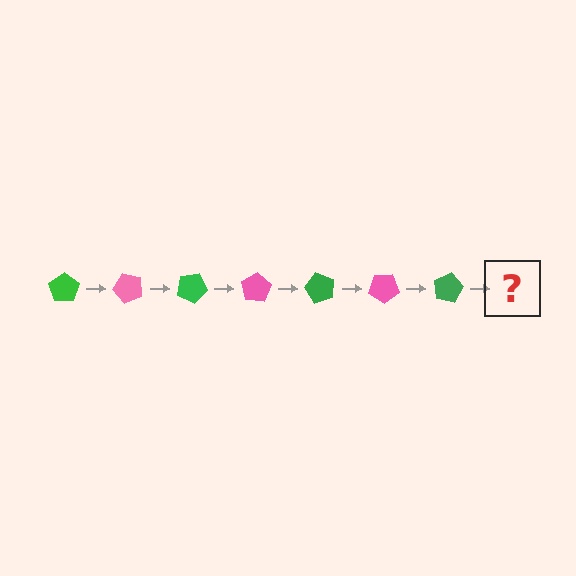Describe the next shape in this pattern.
It should be a pink pentagon, rotated 350 degrees from the start.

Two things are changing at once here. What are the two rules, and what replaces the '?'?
The two rules are that it rotates 50 degrees each step and the color cycles through green and pink. The '?' should be a pink pentagon, rotated 350 degrees from the start.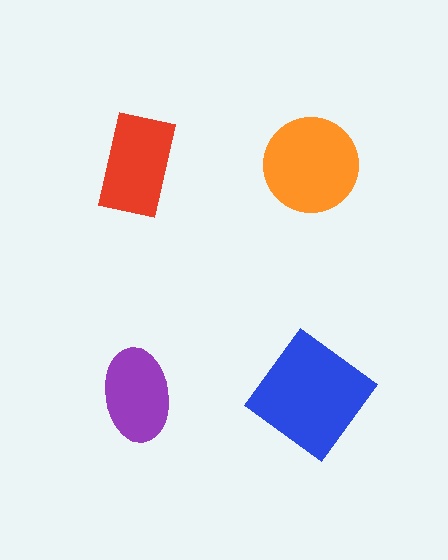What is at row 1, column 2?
An orange circle.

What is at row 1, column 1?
A red rectangle.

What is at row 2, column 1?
A purple ellipse.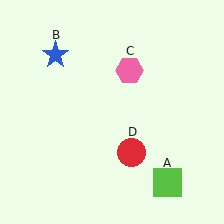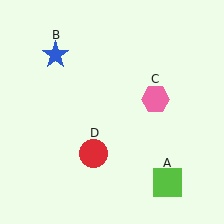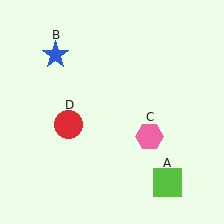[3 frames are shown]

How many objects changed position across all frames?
2 objects changed position: pink hexagon (object C), red circle (object D).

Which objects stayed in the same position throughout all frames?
Lime square (object A) and blue star (object B) remained stationary.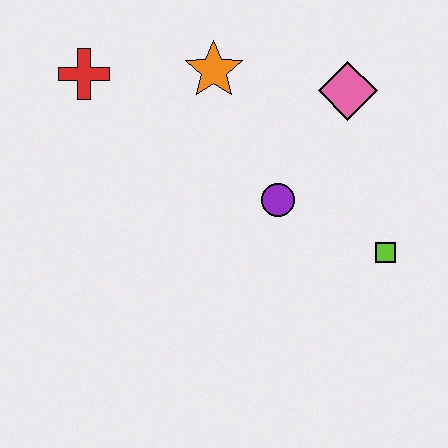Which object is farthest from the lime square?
The red cross is farthest from the lime square.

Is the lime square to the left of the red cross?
No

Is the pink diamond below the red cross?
Yes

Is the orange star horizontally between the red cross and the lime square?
Yes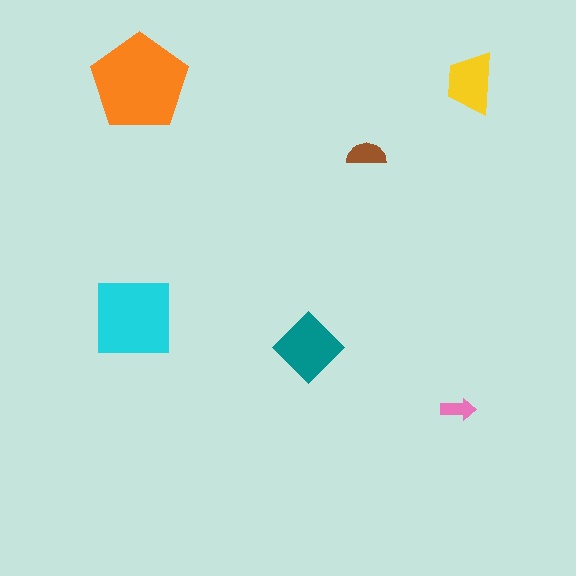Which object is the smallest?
The pink arrow.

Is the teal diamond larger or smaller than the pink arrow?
Larger.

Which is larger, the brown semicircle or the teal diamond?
The teal diamond.